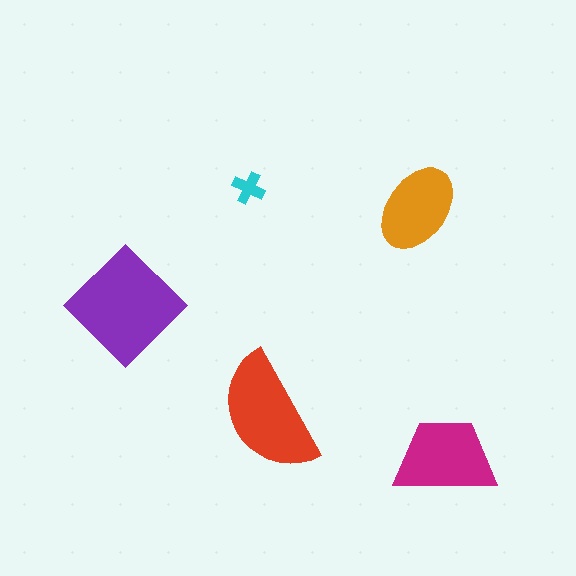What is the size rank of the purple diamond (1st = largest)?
1st.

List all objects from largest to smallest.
The purple diamond, the red semicircle, the magenta trapezoid, the orange ellipse, the cyan cross.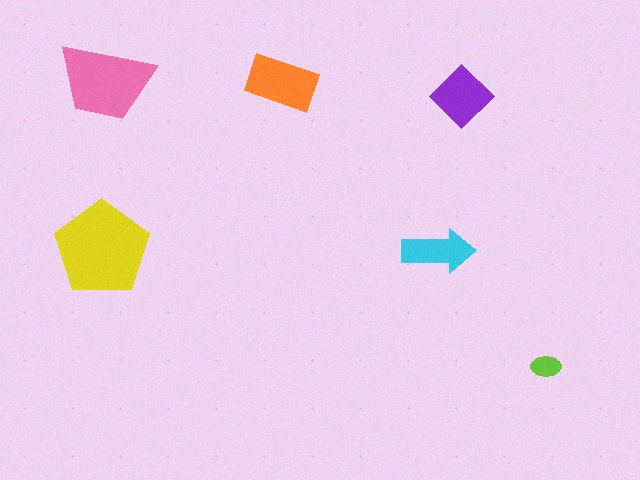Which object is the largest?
The yellow pentagon.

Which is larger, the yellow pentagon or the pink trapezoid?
The yellow pentagon.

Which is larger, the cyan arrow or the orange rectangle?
The orange rectangle.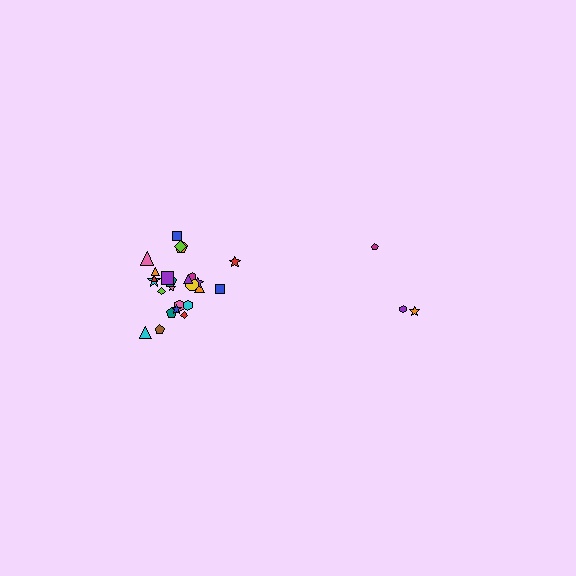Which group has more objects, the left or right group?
The left group.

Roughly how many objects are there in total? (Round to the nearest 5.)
Roughly 30 objects in total.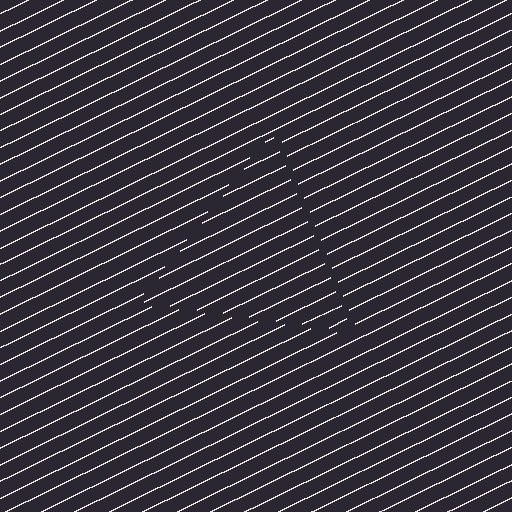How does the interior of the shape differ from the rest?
The interior of the shape contains the same grating, shifted by half a period — the contour is defined by the phase discontinuity where line-ends from the inner and outer gratings abut.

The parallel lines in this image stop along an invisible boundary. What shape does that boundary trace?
An illusory triangle. The interior of the shape contains the same grating, shifted by half a period — the contour is defined by the phase discontinuity where line-ends from the inner and outer gratings abut.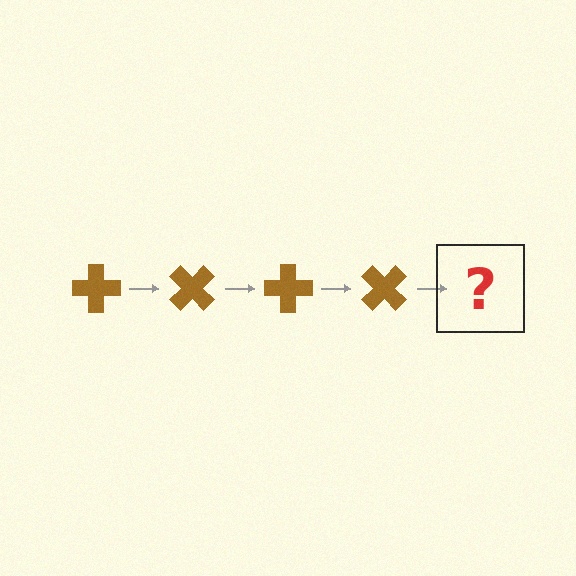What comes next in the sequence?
The next element should be a brown cross rotated 180 degrees.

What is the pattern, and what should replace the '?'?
The pattern is that the cross rotates 45 degrees each step. The '?' should be a brown cross rotated 180 degrees.